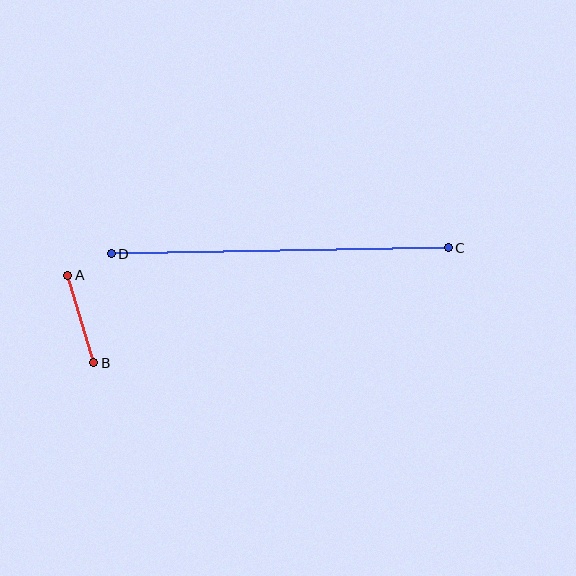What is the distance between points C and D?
The distance is approximately 337 pixels.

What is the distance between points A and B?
The distance is approximately 91 pixels.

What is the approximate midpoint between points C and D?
The midpoint is at approximately (280, 251) pixels.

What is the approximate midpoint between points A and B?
The midpoint is at approximately (81, 319) pixels.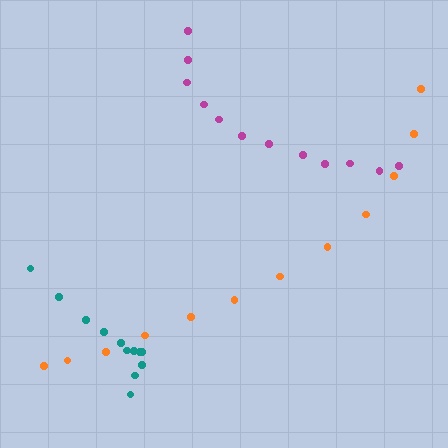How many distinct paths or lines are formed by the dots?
There are 3 distinct paths.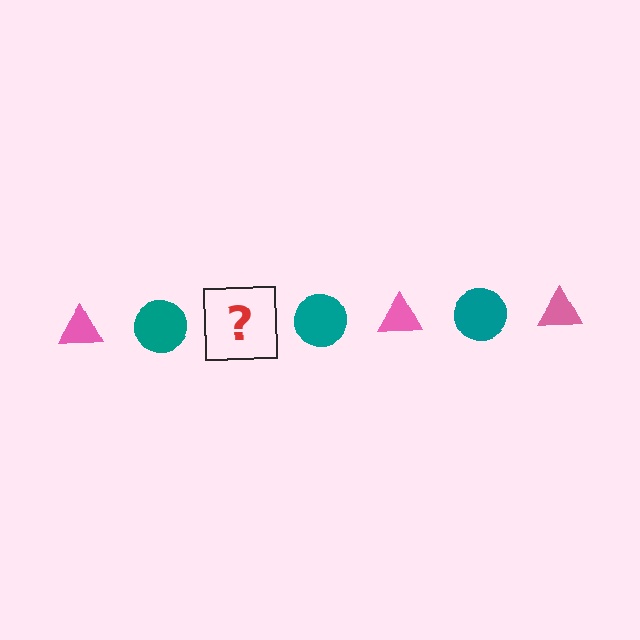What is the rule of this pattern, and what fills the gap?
The rule is that the pattern alternates between pink triangle and teal circle. The gap should be filled with a pink triangle.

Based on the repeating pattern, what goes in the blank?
The blank should be a pink triangle.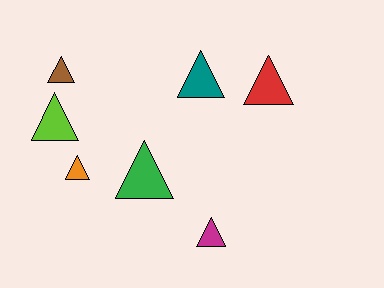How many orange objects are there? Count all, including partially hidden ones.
There is 1 orange object.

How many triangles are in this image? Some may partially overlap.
There are 7 triangles.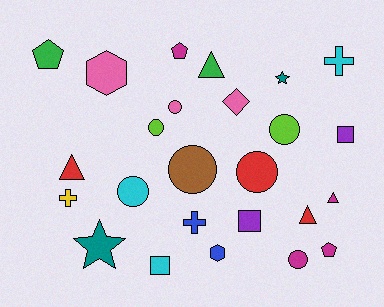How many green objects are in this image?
There are 2 green objects.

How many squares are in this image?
There are 3 squares.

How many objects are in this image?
There are 25 objects.